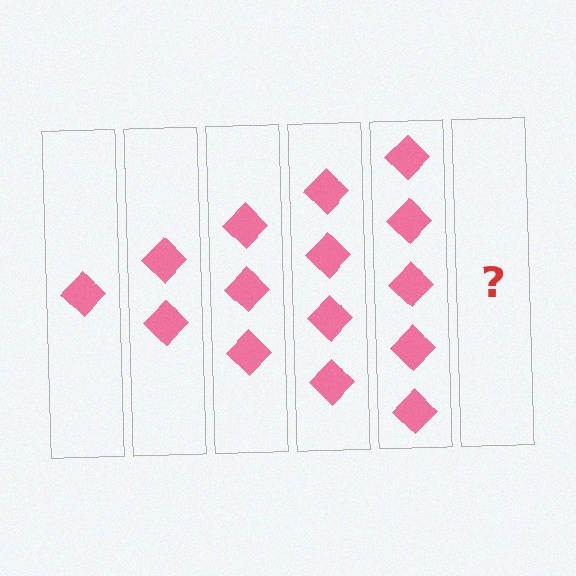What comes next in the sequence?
The next element should be 6 diamonds.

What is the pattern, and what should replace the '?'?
The pattern is that each step adds one more diamond. The '?' should be 6 diamonds.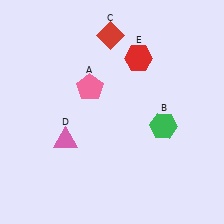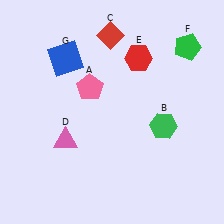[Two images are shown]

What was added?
A green pentagon (F), a blue square (G) were added in Image 2.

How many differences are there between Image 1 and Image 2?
There are 2 differences between the two images.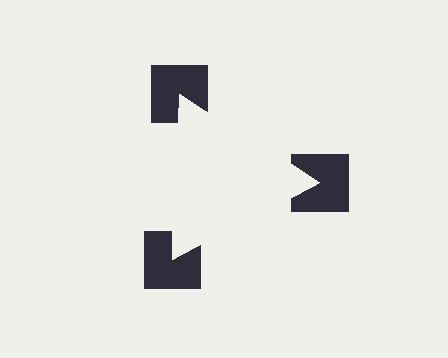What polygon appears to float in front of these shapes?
An illusory triangle — its edges are inferred from the aligned wedge cuts in the notched squares, not physically drawn.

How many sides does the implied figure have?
3 sides.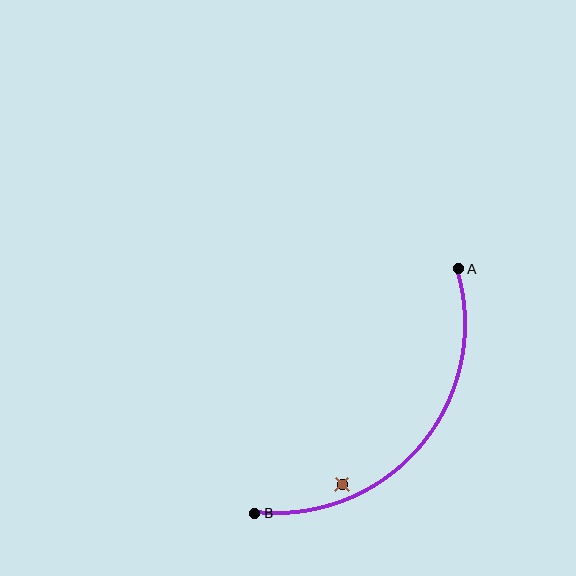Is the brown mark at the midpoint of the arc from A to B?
No — the brown mark does not lie on the arc at all. It sits slightly inside the curve.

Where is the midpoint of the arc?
The arc midpoint is the point on the curve farthest from the straight line joining A and B. It sits below and to the right of that line.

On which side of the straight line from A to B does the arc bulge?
The arc bulges below and to the right of the straight line connecting A and B.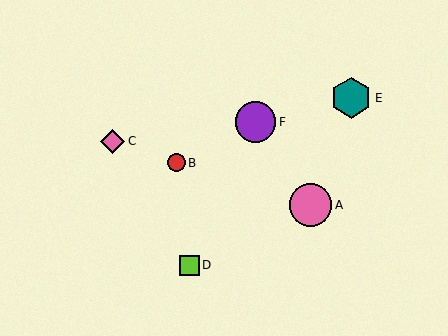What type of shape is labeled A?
Shape A is a pink circle.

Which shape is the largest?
The pink circle (labeled A) is the largest.